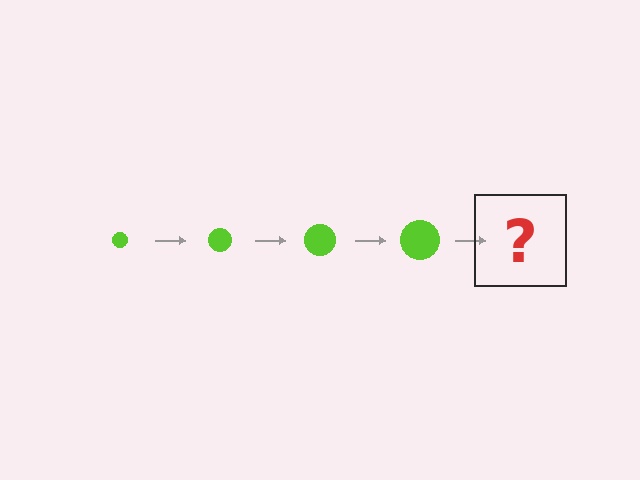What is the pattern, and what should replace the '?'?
The pattern is that the circle gets progressively larger each step. The '?' should be a lime circle, larger than the previous one.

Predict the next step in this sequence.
The next step is a lime circle, larger than the previous one.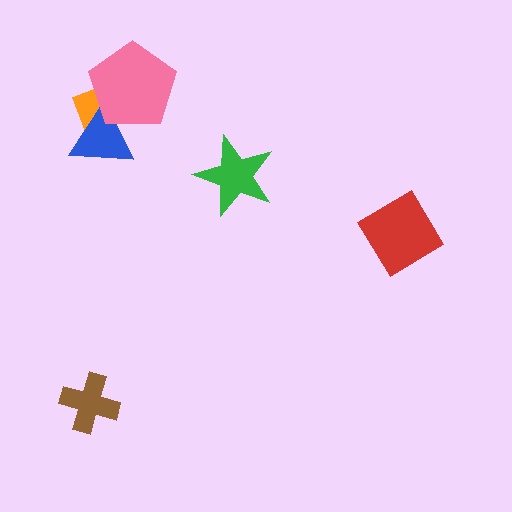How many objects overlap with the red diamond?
0 objects overlap with the red diamond.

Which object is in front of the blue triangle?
The pink pentagon is in front of the blue triangle.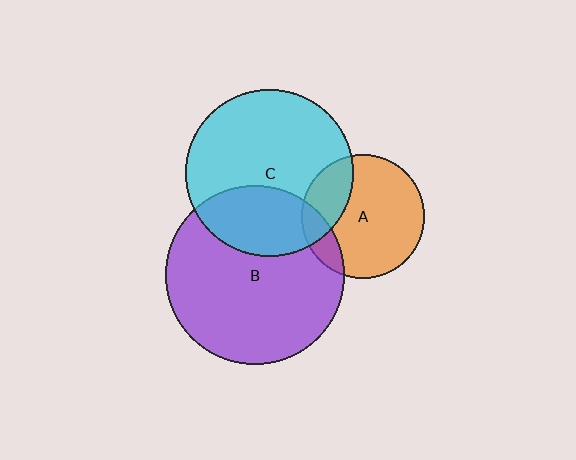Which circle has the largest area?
Circle B (purple).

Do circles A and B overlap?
Yes.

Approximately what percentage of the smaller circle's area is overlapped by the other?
Approximately 15%.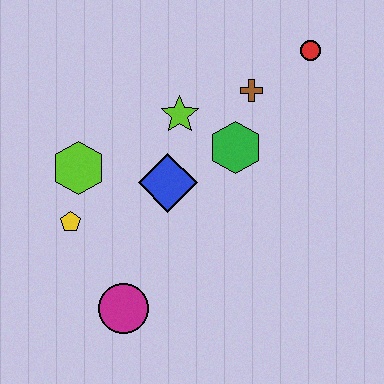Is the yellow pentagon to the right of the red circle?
No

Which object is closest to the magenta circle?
The yellow pentagon is closest to the magenta circle.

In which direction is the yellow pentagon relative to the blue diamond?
The yellow pentagon is to the left of the blue diamond.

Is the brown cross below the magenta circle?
No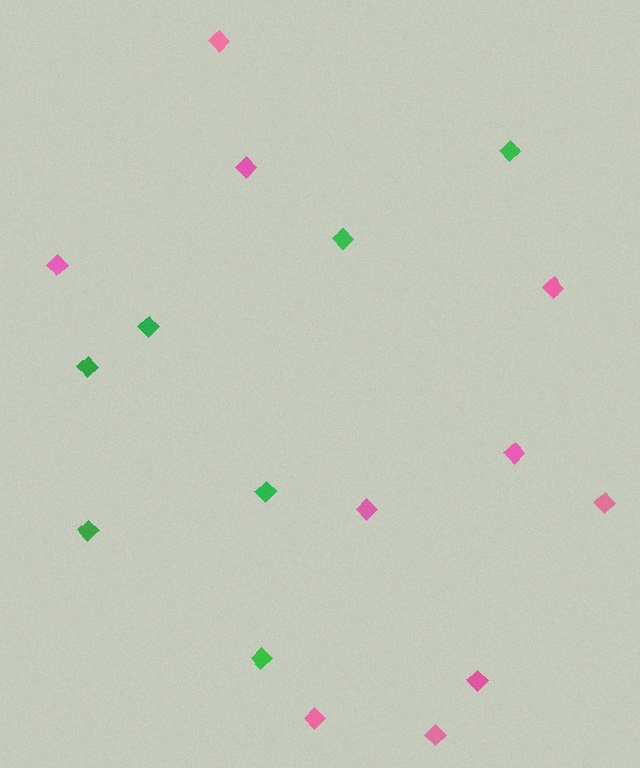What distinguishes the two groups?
There are 2 groups: one group of pink diamonds (10) and one group of green diamonds (7).